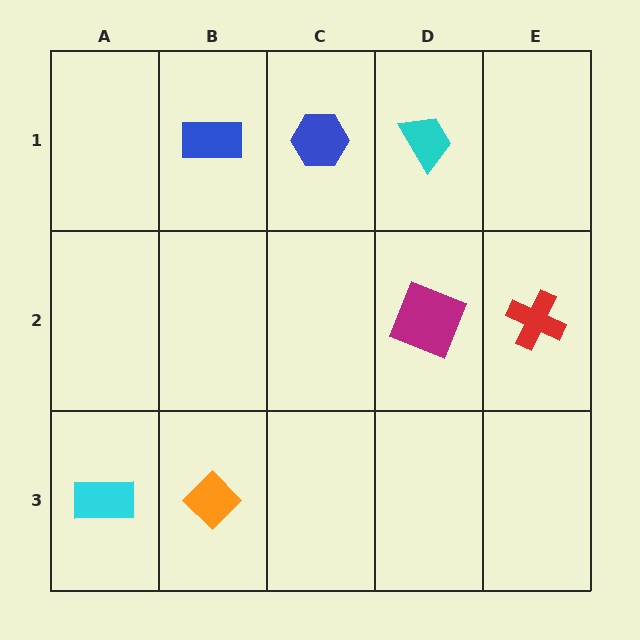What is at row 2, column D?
A magenta square.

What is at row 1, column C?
A blue hexagon.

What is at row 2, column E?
A red cross.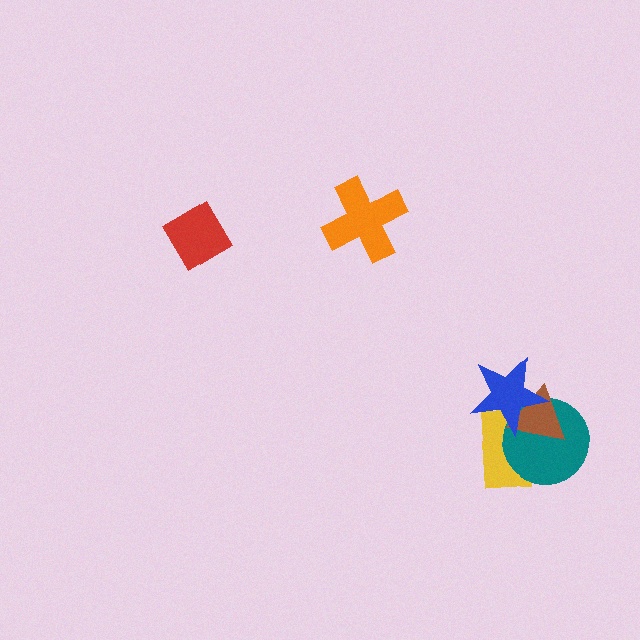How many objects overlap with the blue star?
3 objects overlap with the blue star.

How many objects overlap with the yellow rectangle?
3 objects overlap with the yellow rectangle.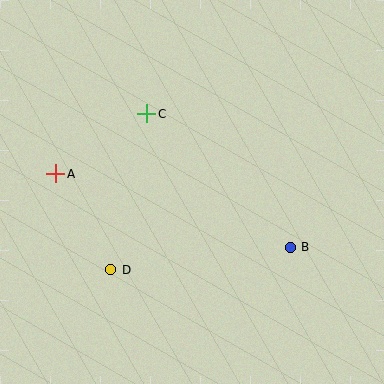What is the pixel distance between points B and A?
The distance between B and A is 246 pixels.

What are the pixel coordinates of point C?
Point C is at (147, 114).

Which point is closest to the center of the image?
Point C at (147, 114) is closest to the center.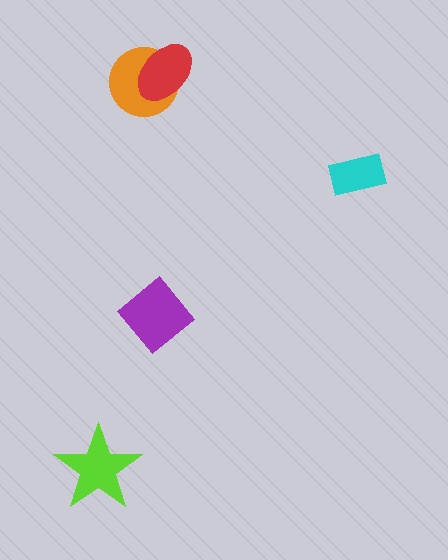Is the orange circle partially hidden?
Yes, it is partially covered by another shape.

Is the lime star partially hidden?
No, no other shape covers it.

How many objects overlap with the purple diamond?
0 objects overlap with the purple diamond.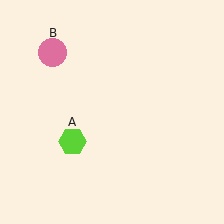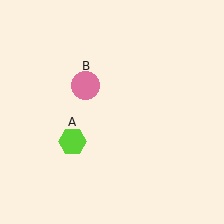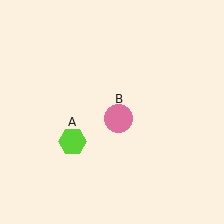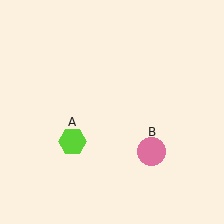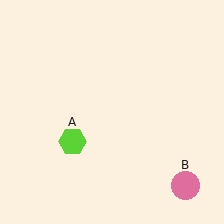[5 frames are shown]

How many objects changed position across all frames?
1 object changed position: pink circle (object B).